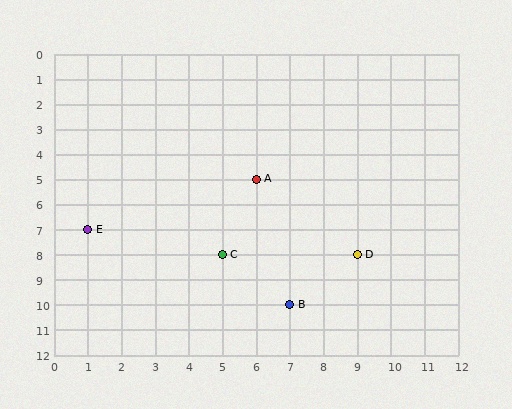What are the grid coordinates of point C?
Point C is at grid coordinates (5, 8).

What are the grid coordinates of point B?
Point B is at grid coordinates (7, 10).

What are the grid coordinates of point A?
Point A is at grid coordinates (6, 5).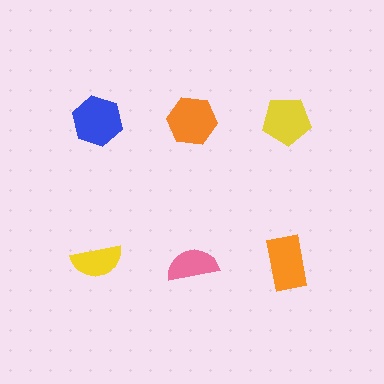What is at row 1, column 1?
A blue hexagon.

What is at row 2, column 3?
An orange rectangle.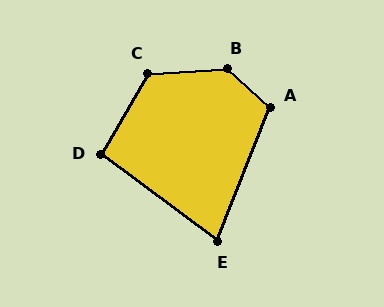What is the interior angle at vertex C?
Approximately 124 degrees (obtuse).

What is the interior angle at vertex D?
Approximately 97 degrees (obtuse).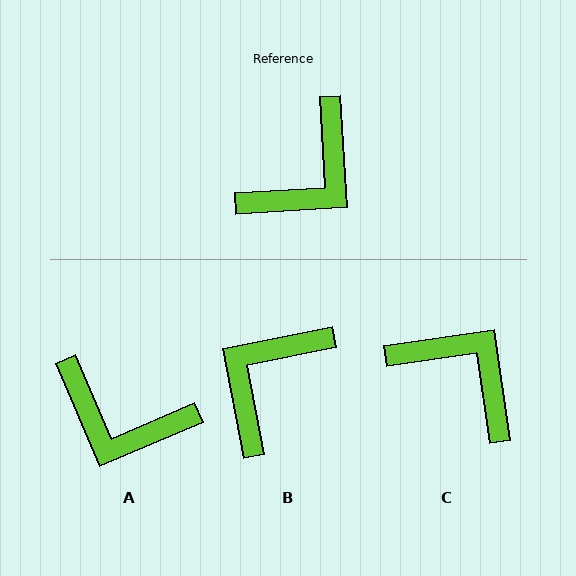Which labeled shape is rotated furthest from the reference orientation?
B, about 172 degrees away.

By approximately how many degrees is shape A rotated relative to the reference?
Approximately 70 degrees clockwise.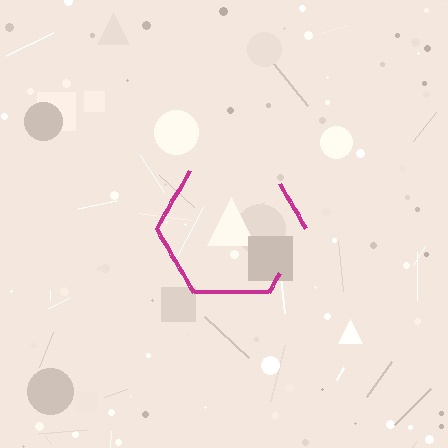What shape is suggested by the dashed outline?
The dashed outline suggests a hexagon.